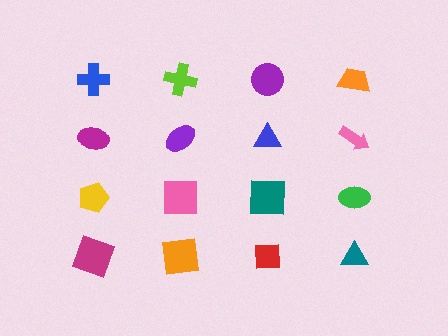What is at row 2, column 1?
A magenta ellipse.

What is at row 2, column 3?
A blue triangle.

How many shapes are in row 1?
4 shapes.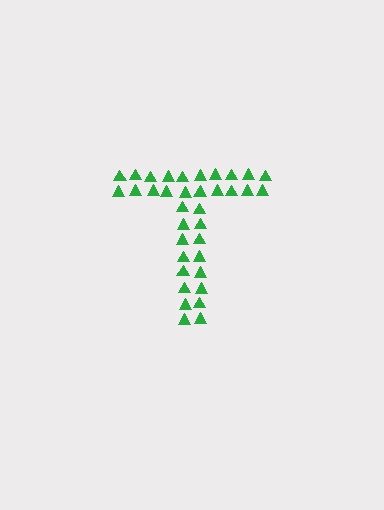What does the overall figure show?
The overall figure shows the letter T.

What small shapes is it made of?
It is made of small triangles.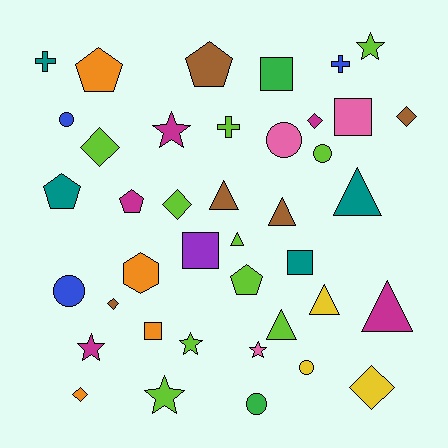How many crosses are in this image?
There are 3 crosses.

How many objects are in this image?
There are 40 objects.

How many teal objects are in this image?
There are 4 teal objects.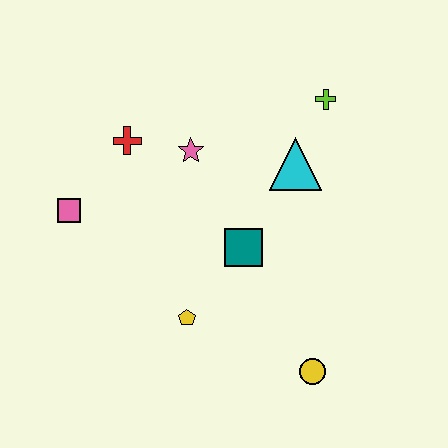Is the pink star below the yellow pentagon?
No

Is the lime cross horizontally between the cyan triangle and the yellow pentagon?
No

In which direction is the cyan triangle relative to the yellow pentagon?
The cyan triangle is above the yellow pentagon.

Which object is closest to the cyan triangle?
The lime cross is closest to the cyan triangle.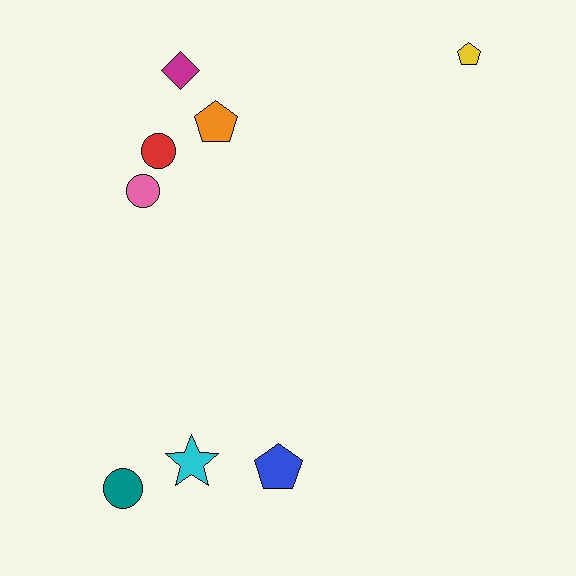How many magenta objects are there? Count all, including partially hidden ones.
There is 1 magenta object.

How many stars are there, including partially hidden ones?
There is 1 star.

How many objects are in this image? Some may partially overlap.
There are 8 objects.